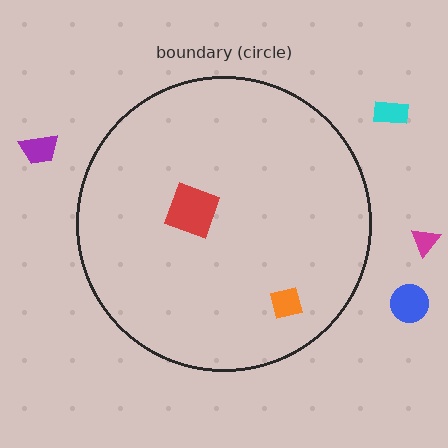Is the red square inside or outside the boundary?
Inside.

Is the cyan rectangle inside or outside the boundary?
Outside.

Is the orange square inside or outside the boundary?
Inside.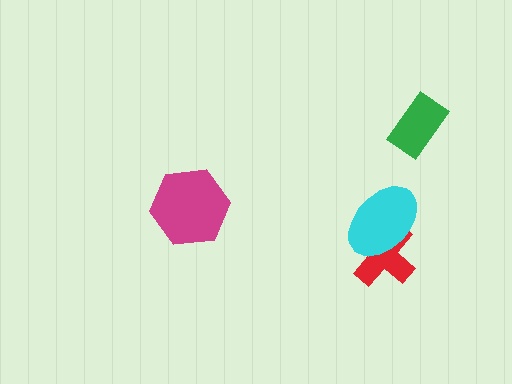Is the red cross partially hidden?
Yes, it is partially covered by another shape.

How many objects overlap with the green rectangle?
0 objects overlap with the green rectangle.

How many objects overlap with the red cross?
1 object overlaps with the red cross.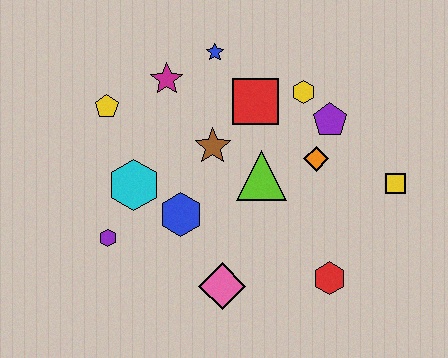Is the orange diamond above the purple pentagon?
No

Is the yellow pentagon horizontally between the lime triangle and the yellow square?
No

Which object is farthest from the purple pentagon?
The purple hexagon is farthest from the purple pentagon.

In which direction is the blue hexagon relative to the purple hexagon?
The blue hexagon is to the right of the purple hexagon.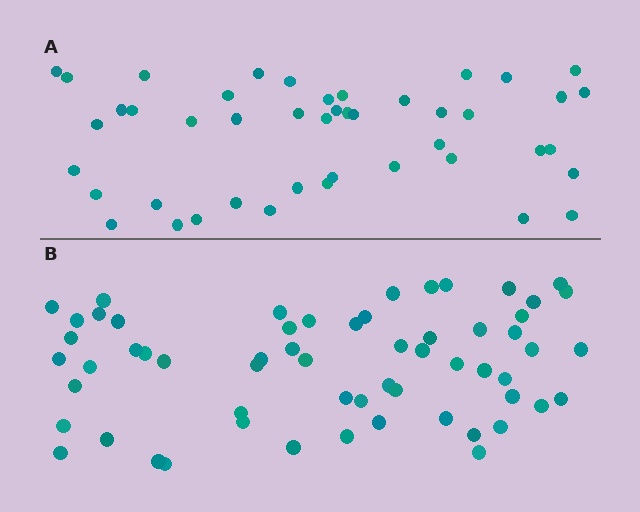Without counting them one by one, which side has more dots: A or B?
Region B (the bottom region) has more dots.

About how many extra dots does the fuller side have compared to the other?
Region B has approximately 15 more dots than region A.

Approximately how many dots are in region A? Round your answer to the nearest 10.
About 40 dots. (The exact count is 45, which rounds to 40.)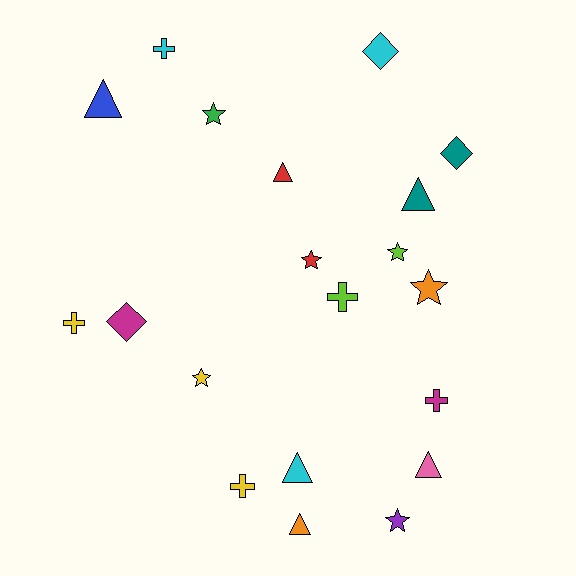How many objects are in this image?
There are 20 objects.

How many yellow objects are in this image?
There are 3 yellow objects.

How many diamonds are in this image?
There are 3 diamonds.